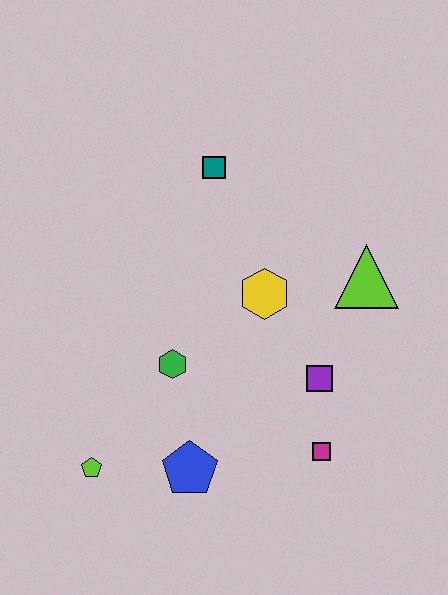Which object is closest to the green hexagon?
The blue pentagon is closest to the green hexagon.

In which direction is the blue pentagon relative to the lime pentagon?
The blue pentagon is to the right of the lime pentagon.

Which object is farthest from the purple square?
The lime pentagon is farthest from the purple square.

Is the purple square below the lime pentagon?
No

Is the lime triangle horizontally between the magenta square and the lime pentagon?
No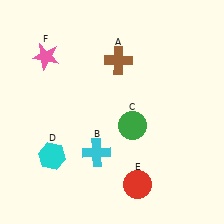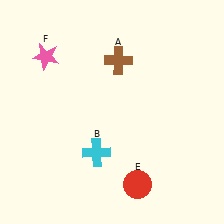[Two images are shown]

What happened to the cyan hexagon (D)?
The cyan hexagon (D) was removed in Image 2. It was in the bottom-left area of Image 1.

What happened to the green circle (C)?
The green circle (C) was removed in Image 2. It was in the bottom-right area of Image 1.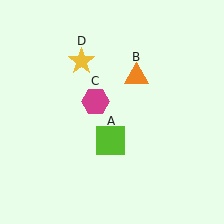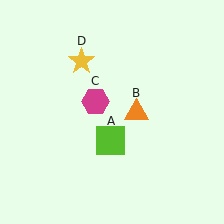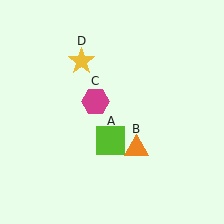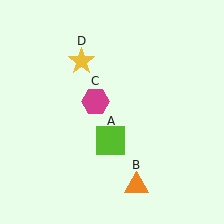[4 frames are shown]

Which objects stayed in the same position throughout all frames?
Lime square (object A) and magenta hexagon (object C) and yellow star (object D) remained stationary.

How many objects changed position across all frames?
1 object changed position: orange triangle (object B).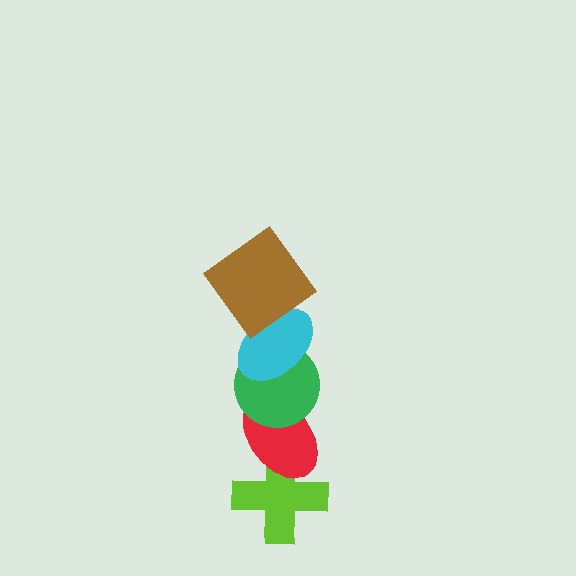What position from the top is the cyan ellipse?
The cyan ellipse is 2nd from the top.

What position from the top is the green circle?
The green circle is 3rd from the top.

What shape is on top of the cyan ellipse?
The brown diamond is on top of the cyan ellipse.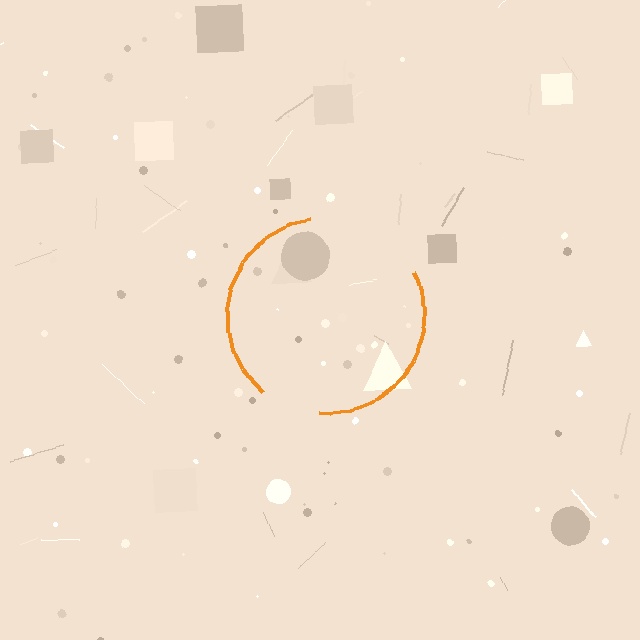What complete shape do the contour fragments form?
The contour fragments form a circle.